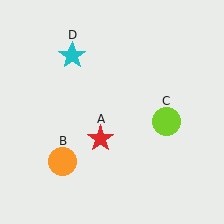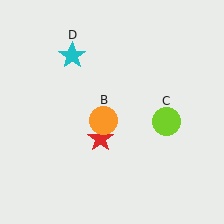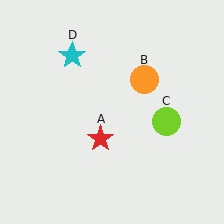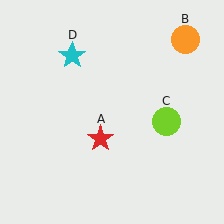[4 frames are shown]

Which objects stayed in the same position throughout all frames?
Red star (object A) and lime circle (object C) and cyan star (object D) remained stationary.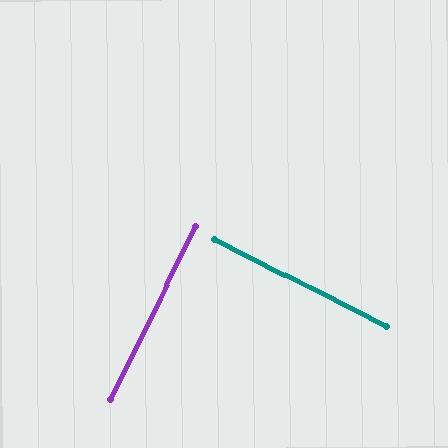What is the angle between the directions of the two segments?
Approximately 90 degrees.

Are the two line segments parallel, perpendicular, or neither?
Perpendicular — they meet at approximately 90°.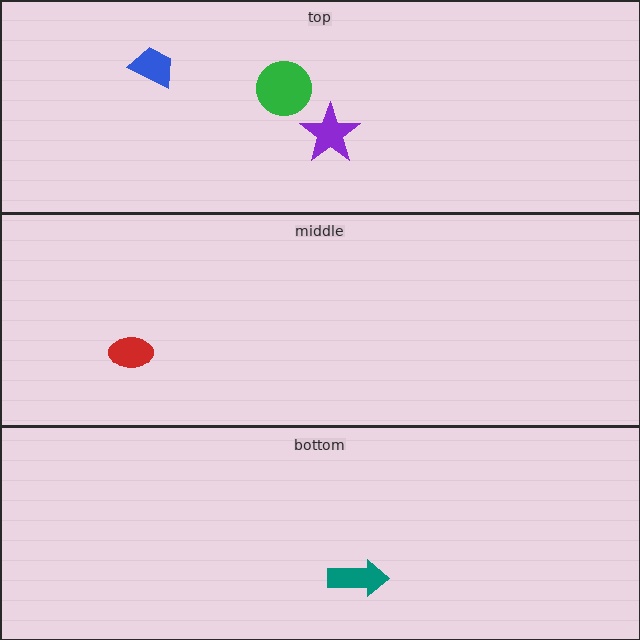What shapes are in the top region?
The blue trapezoid, the green circle, the purple star.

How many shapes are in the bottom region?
1.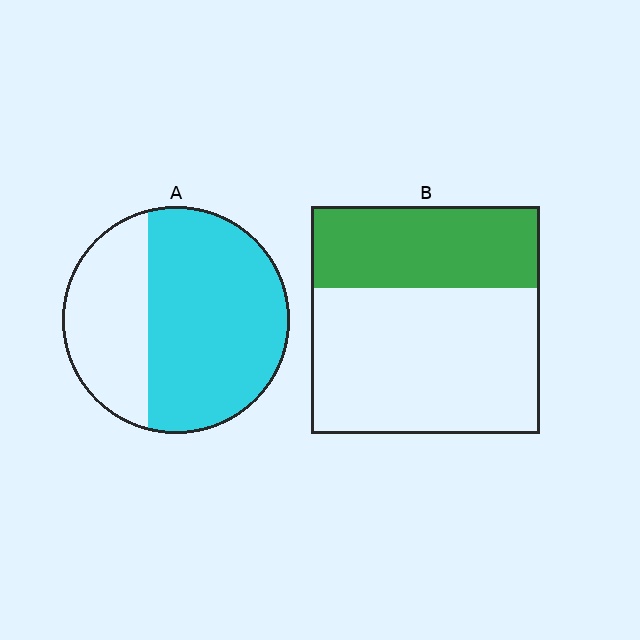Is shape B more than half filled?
No.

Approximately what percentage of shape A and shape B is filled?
A is approximately 65% and B is approximately 35%.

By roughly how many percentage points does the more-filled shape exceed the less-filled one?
By roughly 30 percentage points (A over B).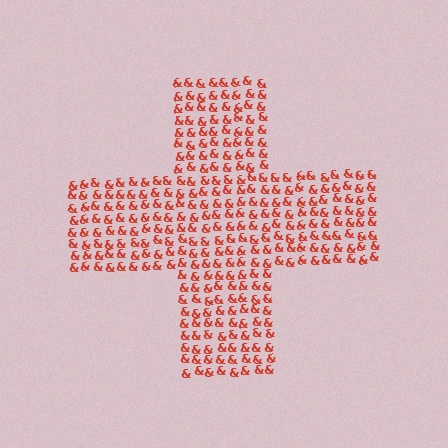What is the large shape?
The large shape is a cross.